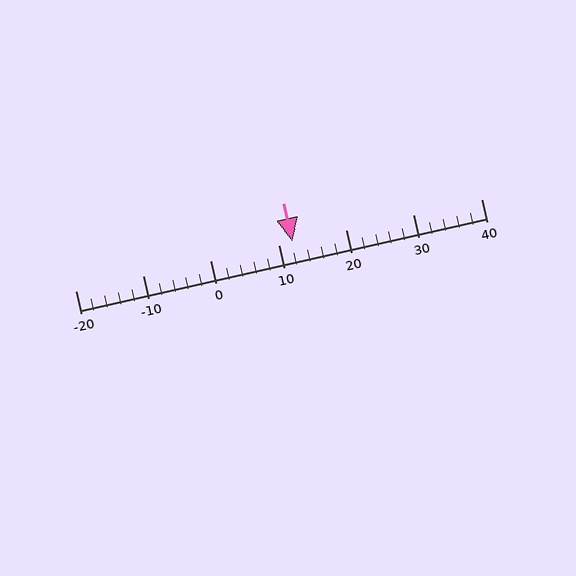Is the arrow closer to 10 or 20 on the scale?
The arrow is closer to 10.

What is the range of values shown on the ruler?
The ruler shows values from -20 to 40.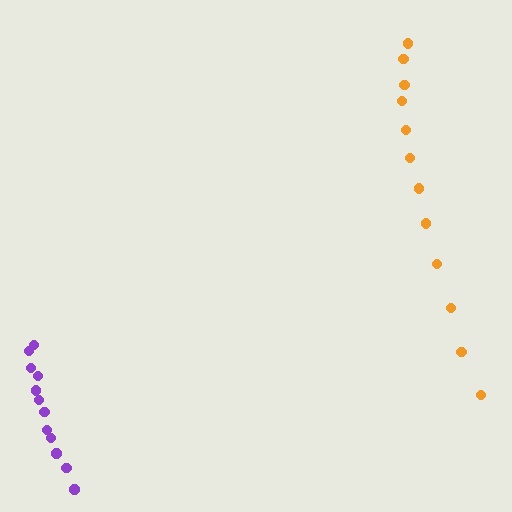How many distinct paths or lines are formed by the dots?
There are 2 distinct paths.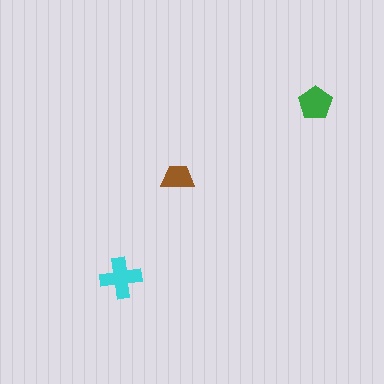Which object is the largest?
The cyan cross.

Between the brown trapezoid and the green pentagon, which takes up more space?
The green pentagon.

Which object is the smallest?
The brown trapezoid.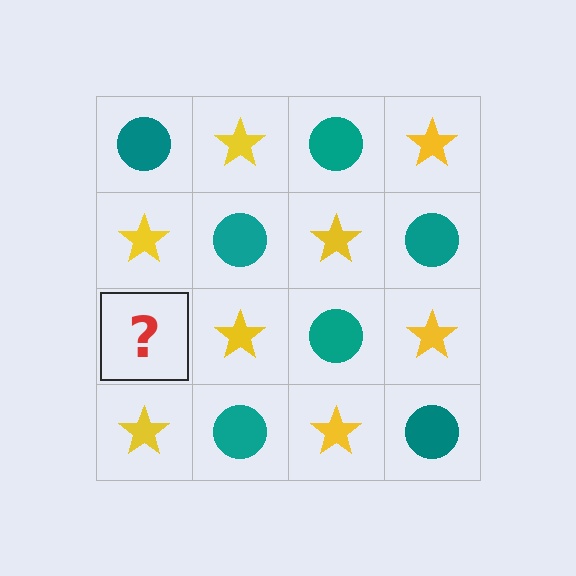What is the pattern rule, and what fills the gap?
The rule is that it alternates teal circle and yellow star in a checkerboard pattern. The gap should be filled with a teal circle.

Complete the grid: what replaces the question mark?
The question mark should be replaced with a teal circle.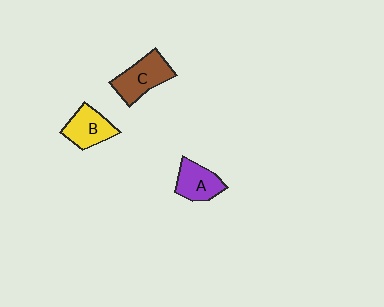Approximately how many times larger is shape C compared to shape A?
Approximately 1.2 times.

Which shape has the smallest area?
Shape A (purple).